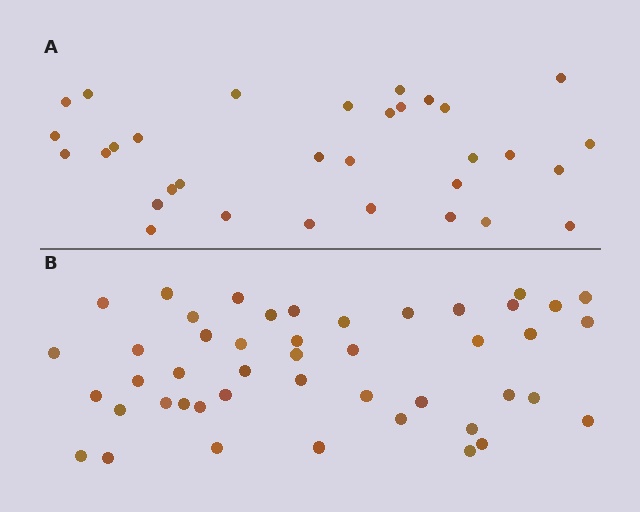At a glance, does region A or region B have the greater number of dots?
Region B (the bottom region) has more dots.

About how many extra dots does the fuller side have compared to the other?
Region B has approximately 15 more dots than region A.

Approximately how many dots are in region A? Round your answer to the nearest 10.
About 30 dots. (The exact count is 32, which rounds to 30.)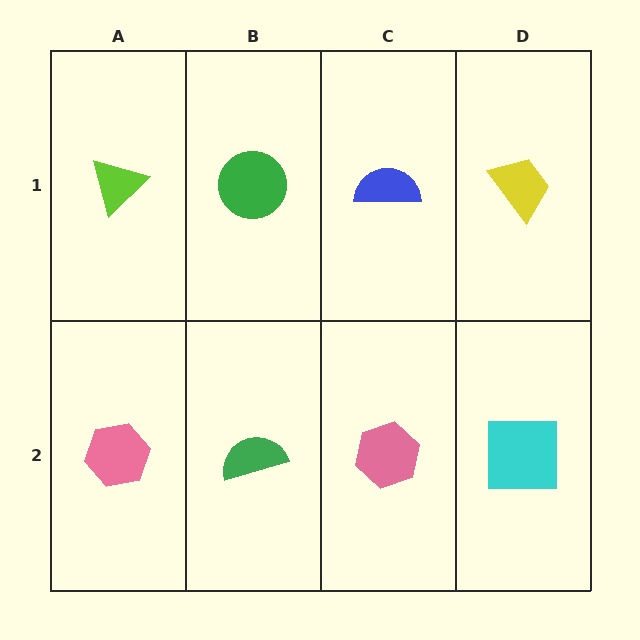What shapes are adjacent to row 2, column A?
A lime triangle (row 1, column A), a green semicircle (row 2, column B).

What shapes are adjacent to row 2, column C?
A blue semicircle (row 1, column C), a green semicircle (row 2, column B), a cyan square (row 2, column D).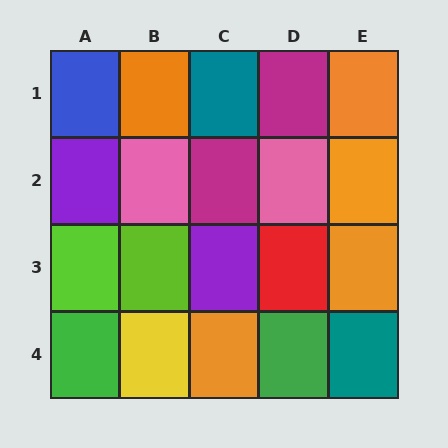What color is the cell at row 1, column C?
Teal.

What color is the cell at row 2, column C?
Magenta.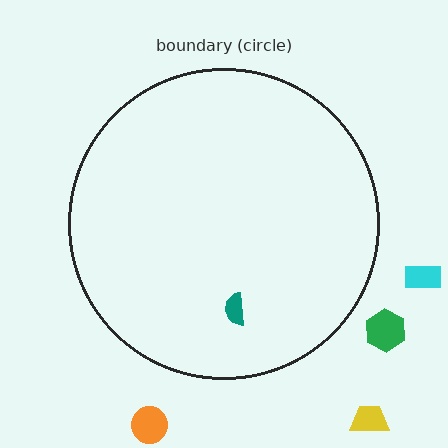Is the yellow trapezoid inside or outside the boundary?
Outside.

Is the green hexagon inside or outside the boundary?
Outside.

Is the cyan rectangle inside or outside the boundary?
Outside.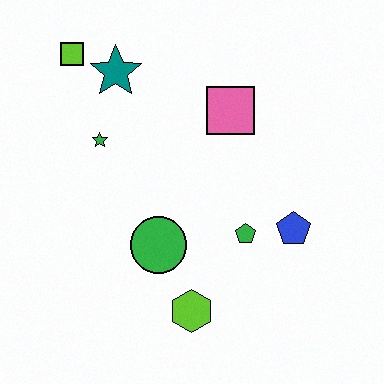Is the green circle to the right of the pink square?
No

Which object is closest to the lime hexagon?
The green circle is closest to the lime hexagon.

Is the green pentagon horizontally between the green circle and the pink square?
No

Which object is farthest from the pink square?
The lime hexagon is farthest from the pink square.